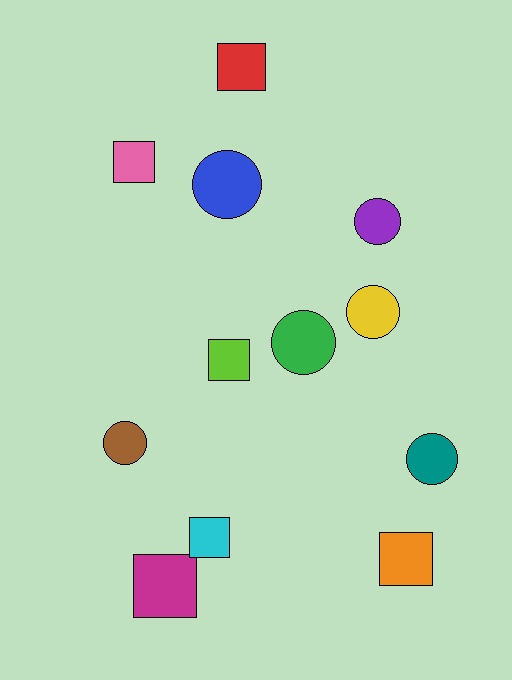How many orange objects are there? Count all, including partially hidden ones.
There is 1 orange object.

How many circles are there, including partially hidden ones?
There are 6 circles.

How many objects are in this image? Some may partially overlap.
There are 12 objects.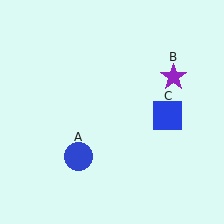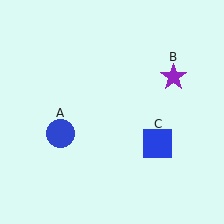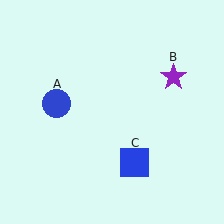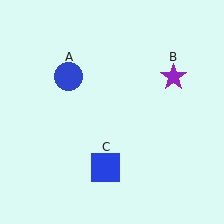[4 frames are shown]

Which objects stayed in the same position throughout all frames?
Purple star (object B) remained stationary.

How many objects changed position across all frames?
2 objects changed position: blue circle (object A), blue square (object C).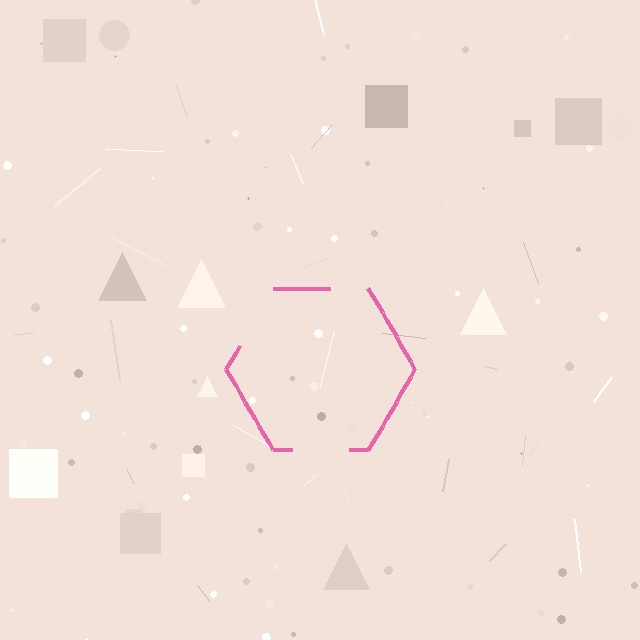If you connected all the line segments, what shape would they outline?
They would outline a hexagon.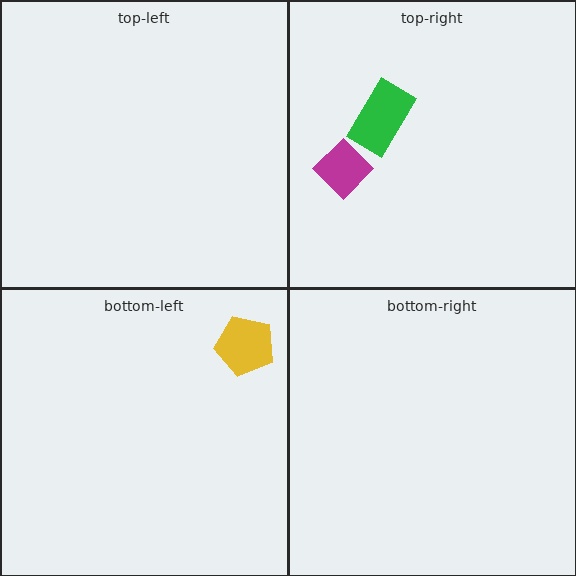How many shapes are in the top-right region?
2.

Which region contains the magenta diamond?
The top-right region.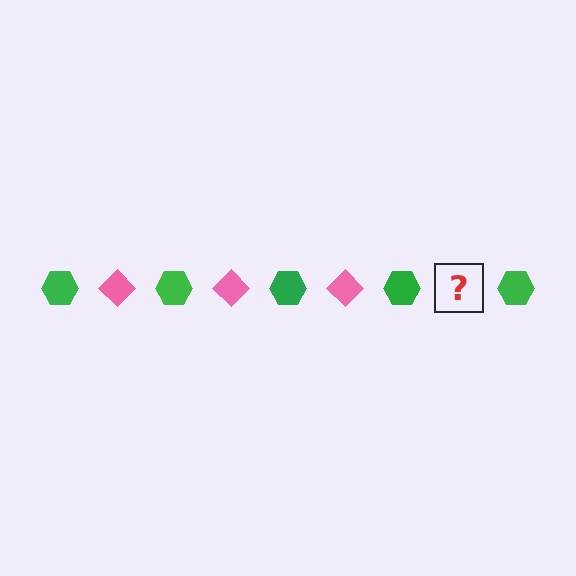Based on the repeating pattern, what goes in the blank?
The blank should be a pink diamond.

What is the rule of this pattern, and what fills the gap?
The rule is that the pattern alternates between green hexagon and pink diamond. The gap should be filled with a pink diamond.